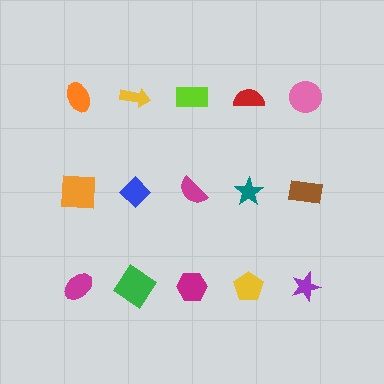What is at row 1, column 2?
A yellow arrow.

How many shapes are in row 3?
5 shapes.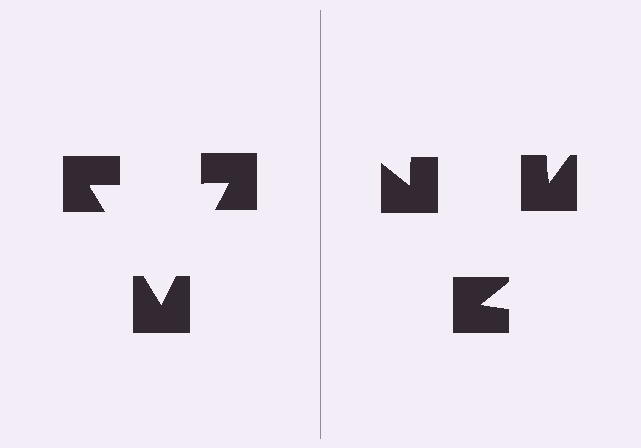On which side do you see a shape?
An illusory triangle appears on the left side. On the right side the wedge cuts are rotated, so no coherent shape forms.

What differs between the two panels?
The notched squares are positioned identically on both sides; only the wedge orientations differ. On the left they align to a triangle; on the right they are misaligned.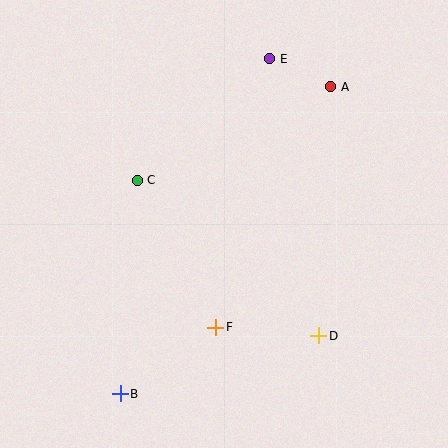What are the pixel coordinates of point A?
Point A is at (331, 87).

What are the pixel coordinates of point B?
Point B is at (120, 394).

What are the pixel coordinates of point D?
Point D is at (319, 336).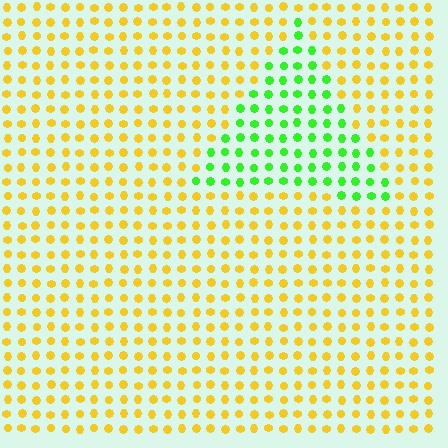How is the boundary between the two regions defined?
The boundary is defined purely by a slight shift in hue (about 68 degrees). Spacing, size, and orientation are identical on both sides.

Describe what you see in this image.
The image is filled with small yellow elements in a uniform arrangement. A triangle-shaped region is visible where the elements are tinted to a slightly different hue, forming a subtle color boundary.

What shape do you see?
I see a triangle.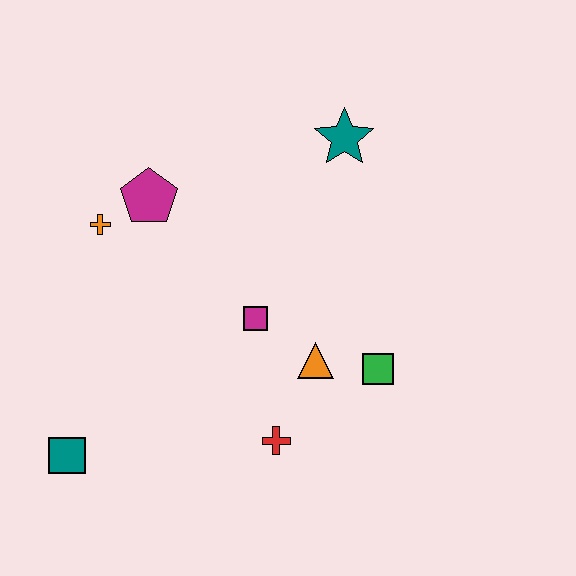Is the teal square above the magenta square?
No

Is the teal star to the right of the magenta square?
Yes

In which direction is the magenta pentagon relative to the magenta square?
The magenta pentagon is above the magenta square.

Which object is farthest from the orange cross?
The green square is farthest from the orange cross.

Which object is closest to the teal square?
The red cross is closest to the teal square.